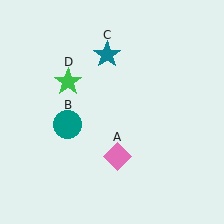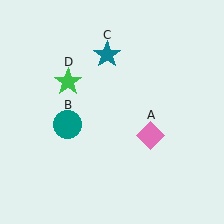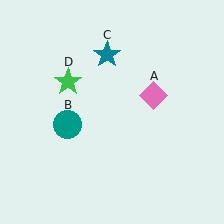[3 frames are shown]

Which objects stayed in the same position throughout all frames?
Teal circle (object B) and teal star (object C) and green star (object D) remained stationary.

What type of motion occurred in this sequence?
The pink diamond (object A) rotated counterclockwise around the center of the scene.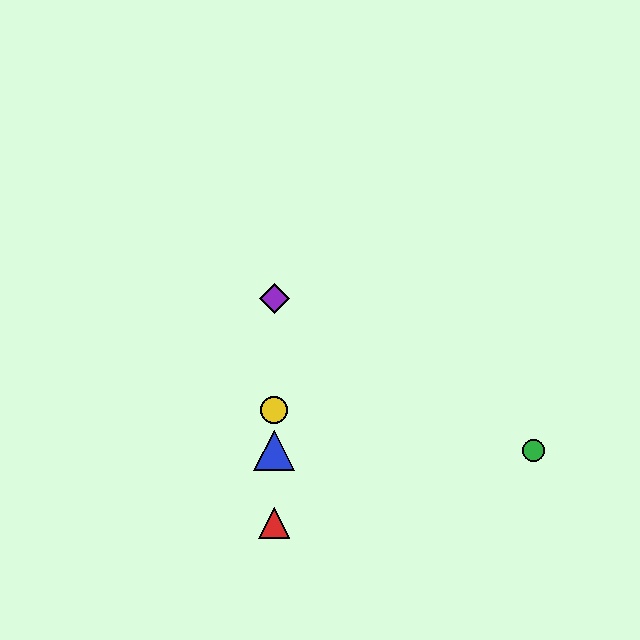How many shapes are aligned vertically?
4 shapes (the red triangle, the blue triangle, the yellow circle, the purple diamond) are aligned vertically.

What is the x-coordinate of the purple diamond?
The purple diamond is at x≈274.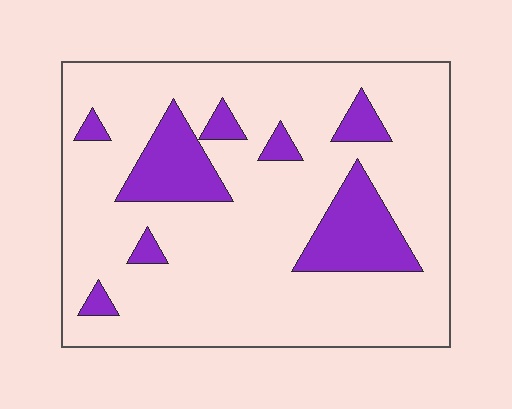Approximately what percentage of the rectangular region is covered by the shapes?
Approximately 20%.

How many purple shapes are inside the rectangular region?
8.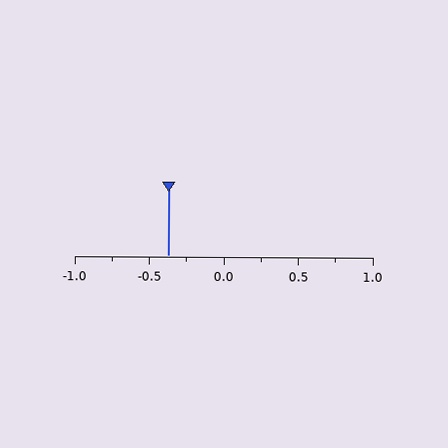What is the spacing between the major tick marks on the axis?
The major ticks are spaced 0.5 apart.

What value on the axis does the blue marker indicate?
The marker indicates approximately -0.38.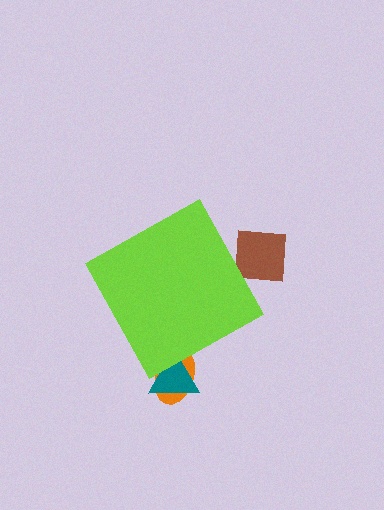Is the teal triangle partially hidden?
Yes, the teal triangle is partially hidden behind the lime diamond.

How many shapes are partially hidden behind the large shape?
3 shapes are partially hidden.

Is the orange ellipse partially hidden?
Yes, the orange ellipse is partially hidden behind the lime diamond.